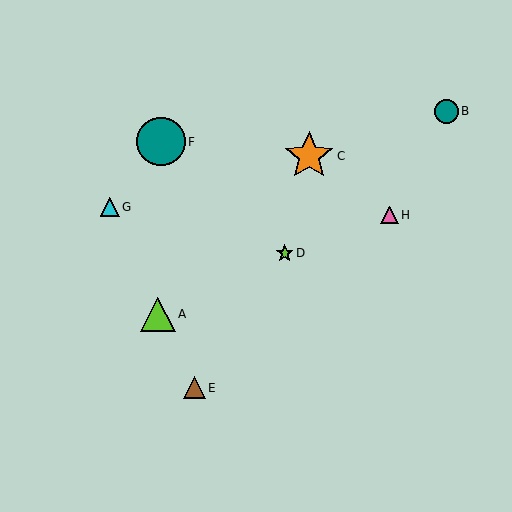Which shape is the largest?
The orange star (labeled C) is the largest.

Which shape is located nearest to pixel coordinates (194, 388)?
The brown triangle (labeled E) at (194, 388) is nearest to that location.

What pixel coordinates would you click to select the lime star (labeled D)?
Click at (285, 253) to select the lime star D.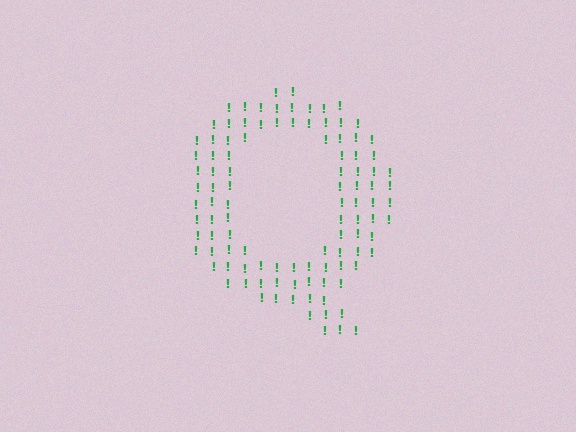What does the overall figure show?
The overall figure shows the letter Q.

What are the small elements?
The small elements are exclamation marks.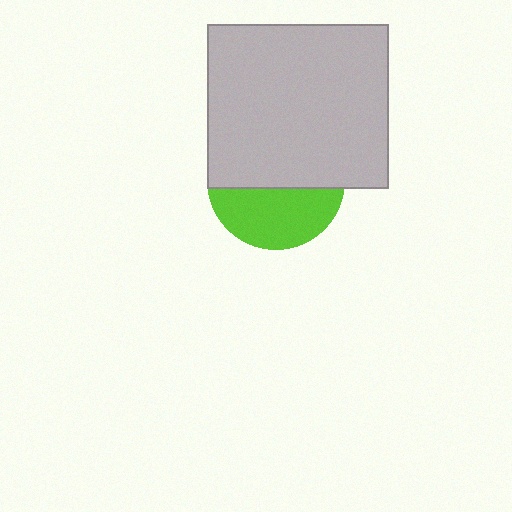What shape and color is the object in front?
The object in front is a light gray rectangle.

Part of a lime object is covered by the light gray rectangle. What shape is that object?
It is a circle.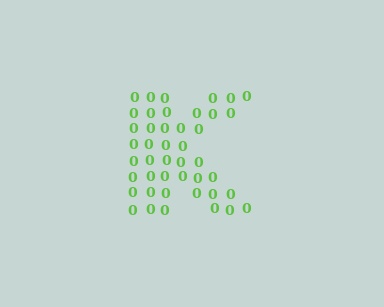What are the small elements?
The small elements are digit 0's.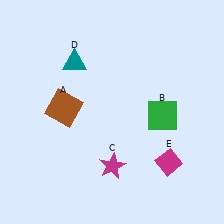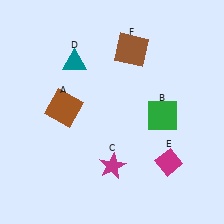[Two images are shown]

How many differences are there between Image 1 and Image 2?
There is 1 difference between the two images.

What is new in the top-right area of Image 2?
A brown square (F) was added in the top-right area of Image 2.